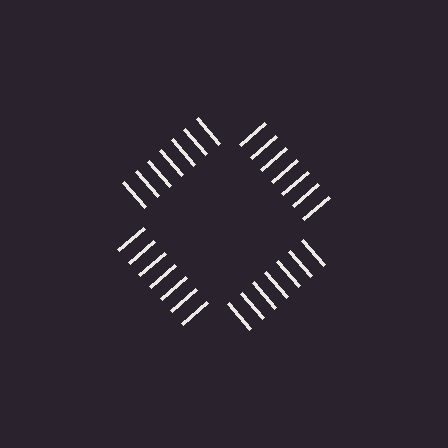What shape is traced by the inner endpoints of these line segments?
An illusory square — the line segments terminate on its edges but no continuous stroke is drawn.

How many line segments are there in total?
28 — 7 along each of the 4 edges.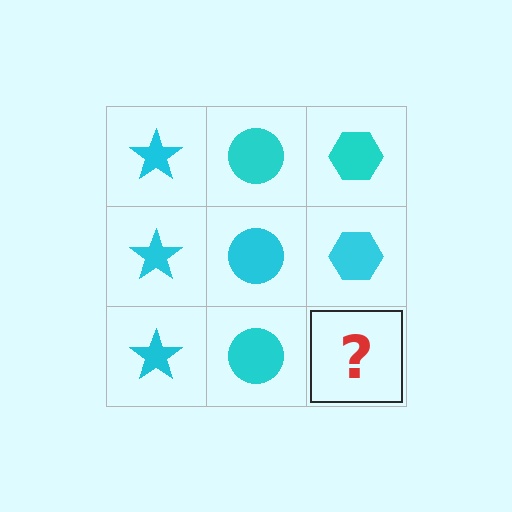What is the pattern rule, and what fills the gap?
The rule is that each column has a consistent shape. The gap should be filled with a cyan hexagon.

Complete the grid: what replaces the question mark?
The question mark should be replaced with a cyan hexagon.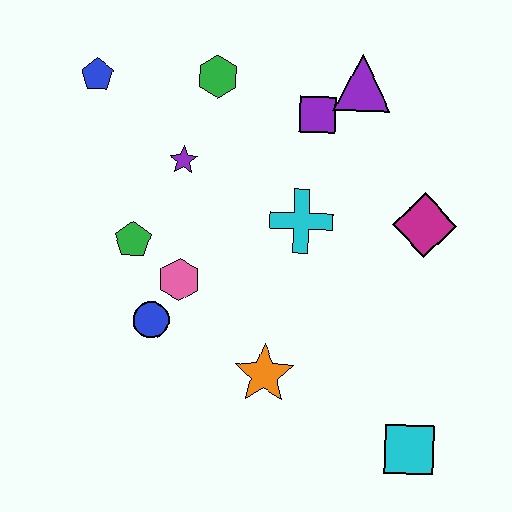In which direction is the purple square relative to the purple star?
The purple square is to the right of the purple star.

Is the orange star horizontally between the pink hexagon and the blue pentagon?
No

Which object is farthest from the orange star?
The blue pentagon is farthest from the orange star.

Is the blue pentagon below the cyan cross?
No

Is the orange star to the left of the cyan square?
Yes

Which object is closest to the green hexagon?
The purple star is closest to the green hexagon.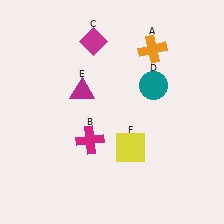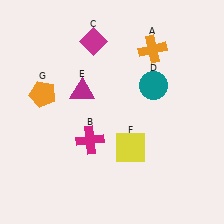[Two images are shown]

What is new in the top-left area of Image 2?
An orange pentagon (G) was added in the top-left area of Image 2.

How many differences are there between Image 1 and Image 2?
There is 1 difference between the two images.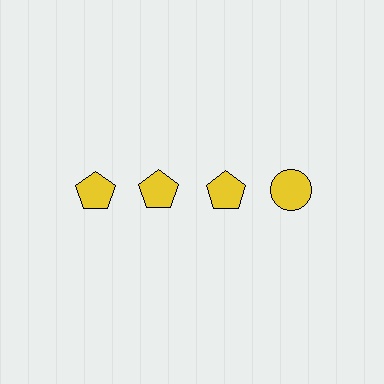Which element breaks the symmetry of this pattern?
The yellow circle in the top row, second from right column breaks the symmetry. All other shapes are yellow pentagons.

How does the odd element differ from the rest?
It has a different shape: circle instead of pentagon.